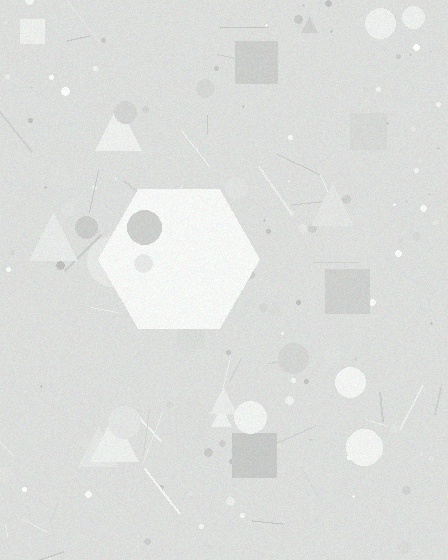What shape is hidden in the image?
A hexagon is hidden in the image.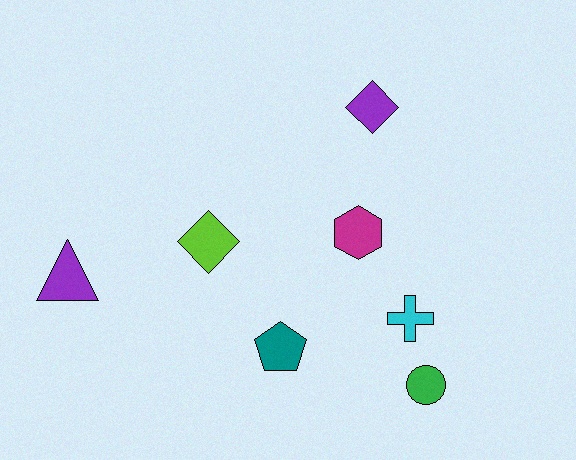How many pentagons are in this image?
There is 1 pentagon.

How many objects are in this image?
There are 7 objects.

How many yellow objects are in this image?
There are no yellow objects.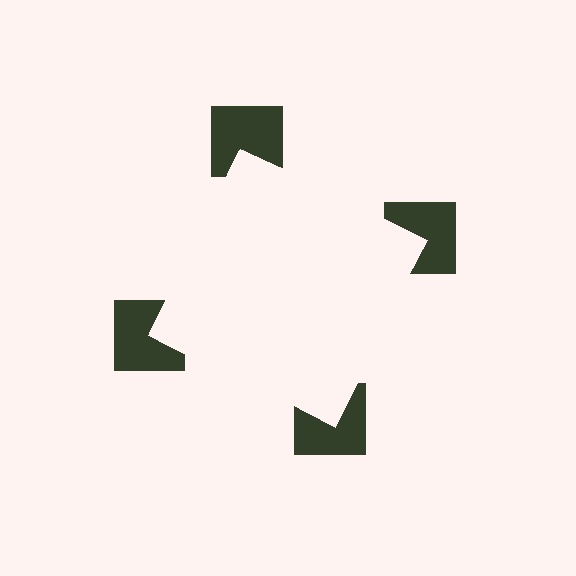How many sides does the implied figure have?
4 sides.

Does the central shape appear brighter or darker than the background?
It typically appears slightly brighter than the background, even though no actual brightness change is drawn.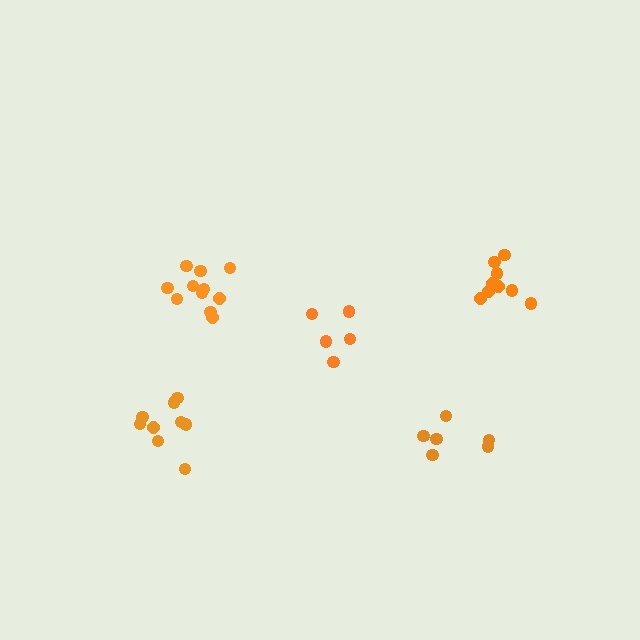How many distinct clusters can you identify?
There are 5 distinct clusters.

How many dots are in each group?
Group 1: 6 dots, Group 2: 9 dots, Group 3: 11 dots, Group 4: 6 dots, Group 5: 9 dots (41 total).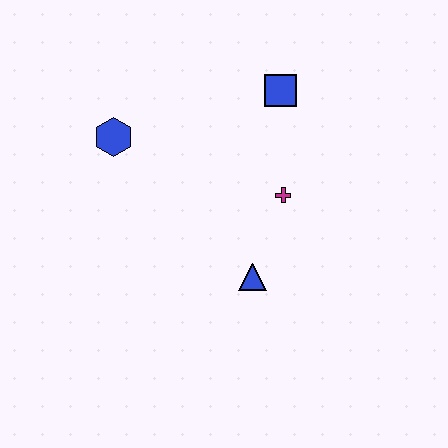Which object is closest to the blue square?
The magenta cross is closest to the blue square.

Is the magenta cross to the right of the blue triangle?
Yes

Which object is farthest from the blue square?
The blue triangle is farthest from the blue square.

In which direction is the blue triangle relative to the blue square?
The blue triangle is below the blue square.